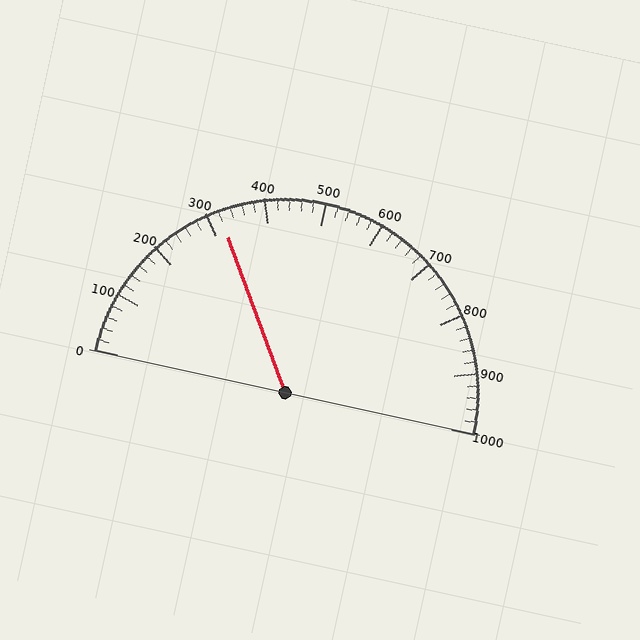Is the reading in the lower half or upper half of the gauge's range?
The reading is in the lower half of the range (0 to 1000).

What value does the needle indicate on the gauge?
The needle indicates approximately 320.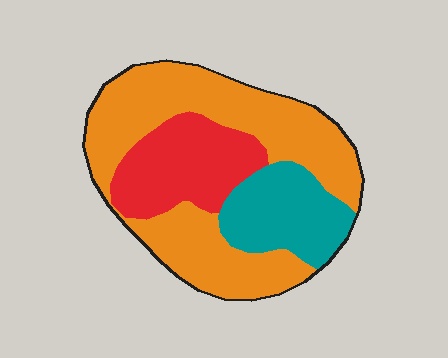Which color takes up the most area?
Orange, at roughly 55%.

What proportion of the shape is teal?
Teal covers about 20% of the shape.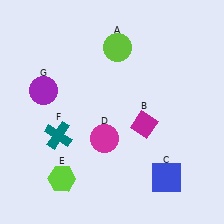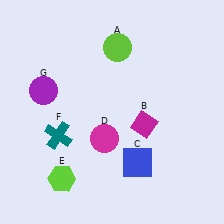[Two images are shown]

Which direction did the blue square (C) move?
The blue square (C) moved left.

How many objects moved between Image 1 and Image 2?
1 object moved between the two images.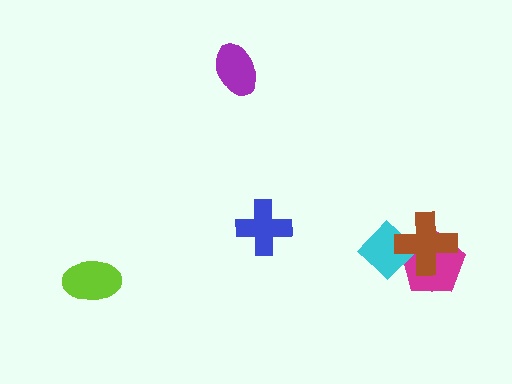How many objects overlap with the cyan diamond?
2 objects overlap with the cyan diamond.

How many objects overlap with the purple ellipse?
0 objects overlap with the purple ellipse.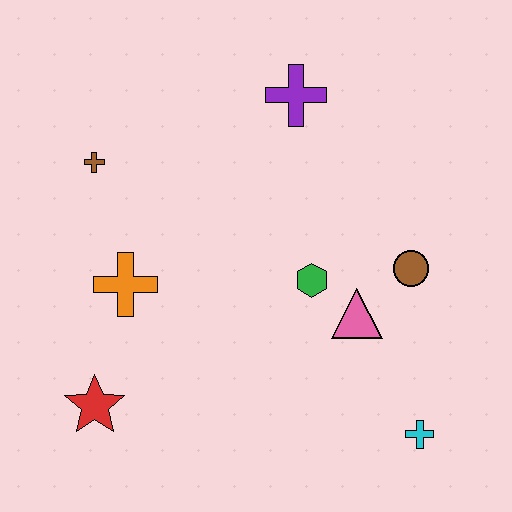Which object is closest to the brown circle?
The pink triangle is closest to the brown circle.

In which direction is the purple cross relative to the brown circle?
The purple cross is above the brown circle.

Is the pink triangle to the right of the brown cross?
Yes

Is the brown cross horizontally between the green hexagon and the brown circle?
No